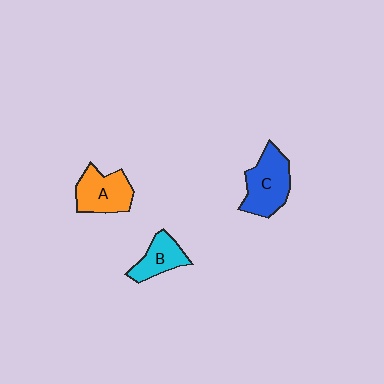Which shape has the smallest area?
Shape B (cyan).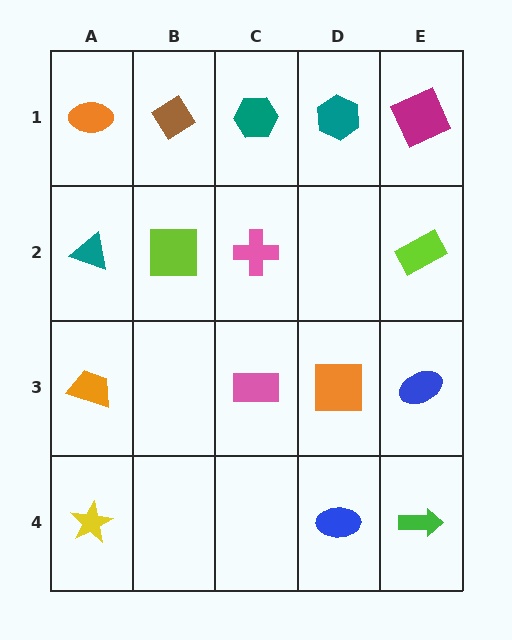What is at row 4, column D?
A blue ellipse.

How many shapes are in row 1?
5 shapes.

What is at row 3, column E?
A blue ellipse.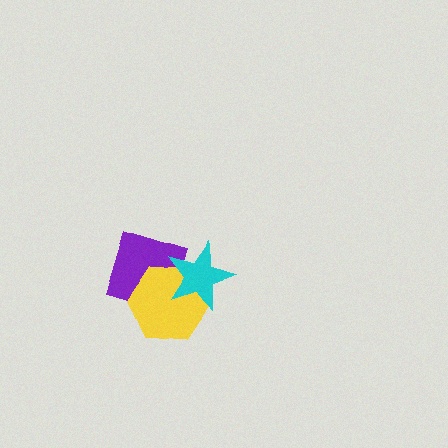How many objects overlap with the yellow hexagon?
2 objects overlap with the yellow hexagon.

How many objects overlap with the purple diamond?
2 objects overlap with the purple diamond.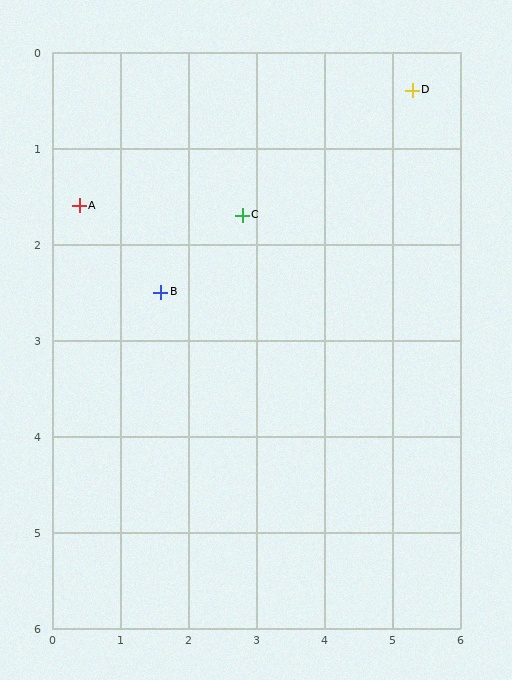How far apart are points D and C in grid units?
Points D and C are about 2.8 grid units apart.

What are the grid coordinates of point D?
Point D is at approximately (5.3, 0.4).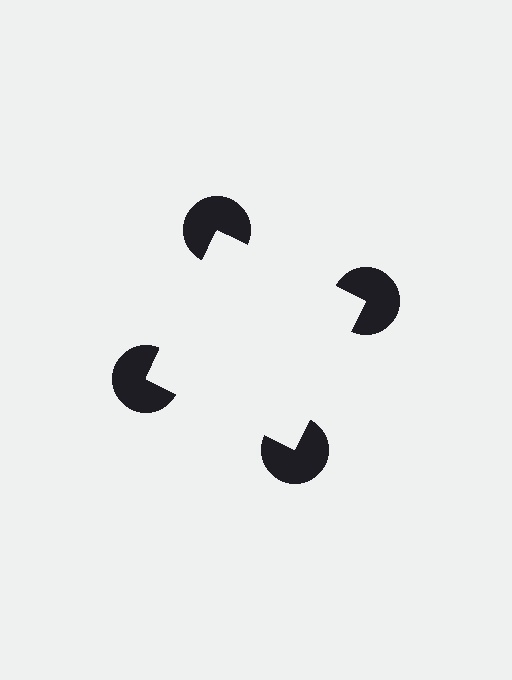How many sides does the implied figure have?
4 sides.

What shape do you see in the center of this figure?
An illusory square — its edges are inferred from the aligned wedge cuts in the pac-man discs, not physically drawn.